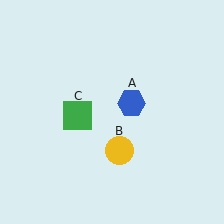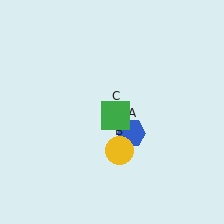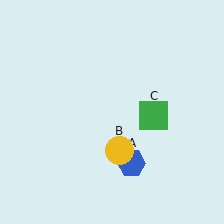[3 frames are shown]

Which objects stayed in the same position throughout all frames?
Yellow circle (object B) remained stationary.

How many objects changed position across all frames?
2 objects changed position: blue hexagon (object A), green square (object C).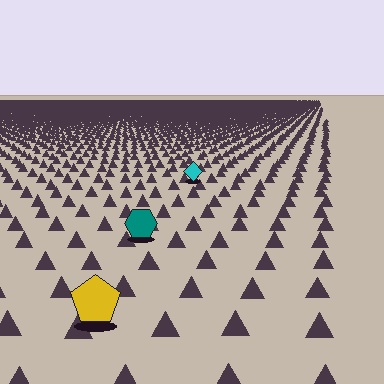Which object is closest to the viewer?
The yellow pentagon is closest. The texture marks near it are larger and more spread out.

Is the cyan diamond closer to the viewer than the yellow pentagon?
No. The yellow pentagon is closer — you can tell from the texture gradient: the ground texture is coarser near it.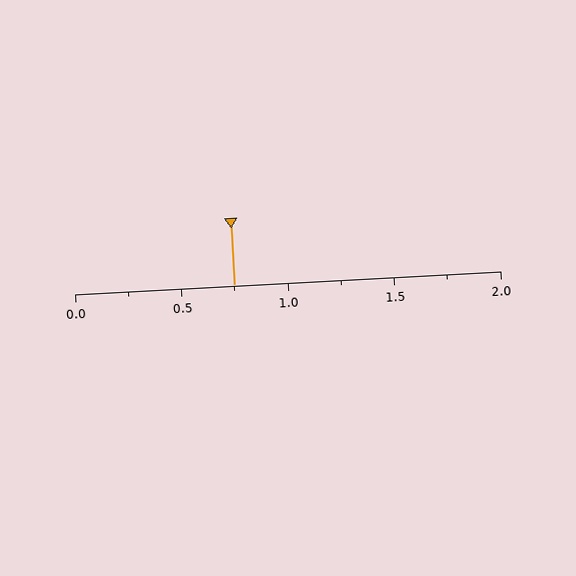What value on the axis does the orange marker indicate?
The marker indicates approximately 0.75.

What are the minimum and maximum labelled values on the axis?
The axis runs from 0.0 to 2.0.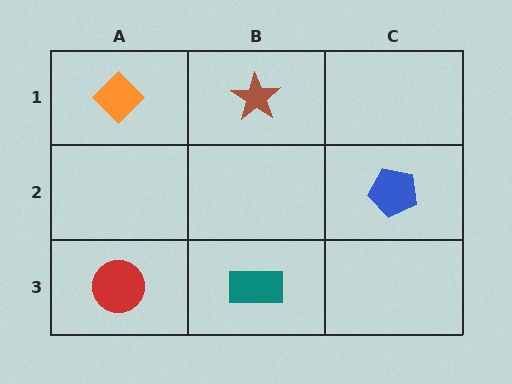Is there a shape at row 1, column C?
No, that cell is empty.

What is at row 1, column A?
An orange diamond.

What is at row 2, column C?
A blue pentagon.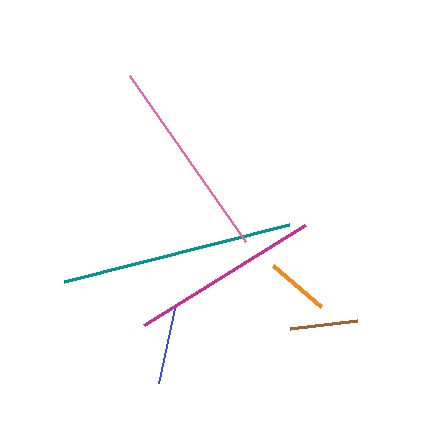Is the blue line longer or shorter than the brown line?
The blue line is longer than the brown line.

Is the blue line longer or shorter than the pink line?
The pink line is longer than the blue line.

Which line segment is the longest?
The teal line is the longest at approximately 232 pixels.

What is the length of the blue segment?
The blue segment is approximately 81 pixels long.